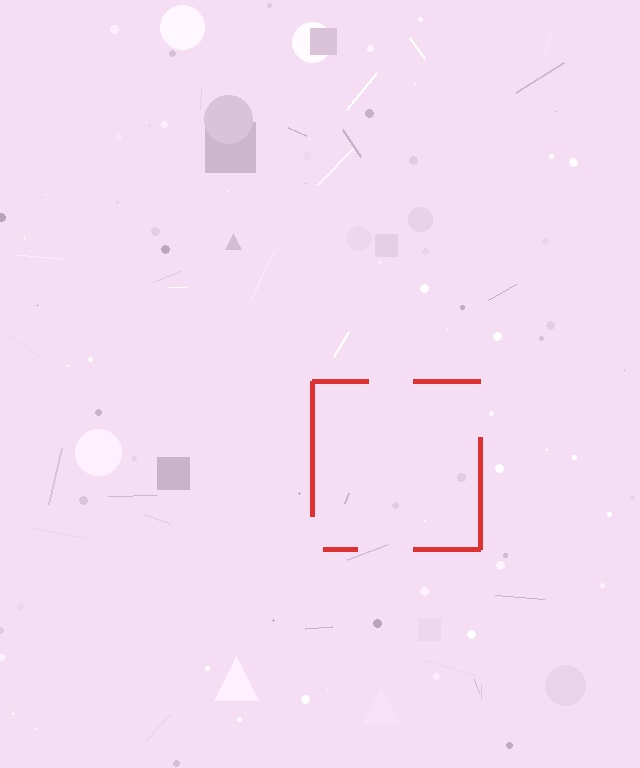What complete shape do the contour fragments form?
The contour fragments form a square.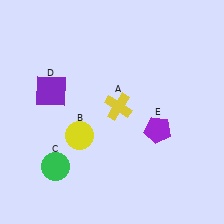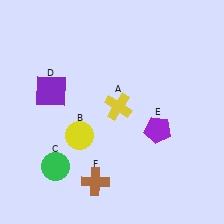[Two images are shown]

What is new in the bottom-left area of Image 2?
A brown cross (F) was added in the bottom-left area of Image 2.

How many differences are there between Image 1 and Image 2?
There is 1 difference between the two images.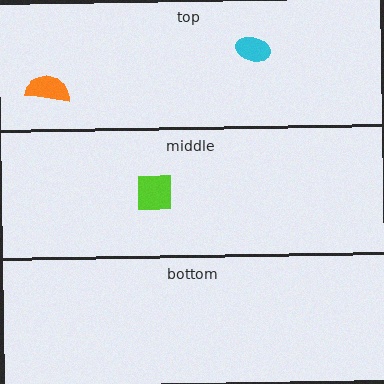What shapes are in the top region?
The orange semicircle, the cyan ellipse.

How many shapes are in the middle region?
1.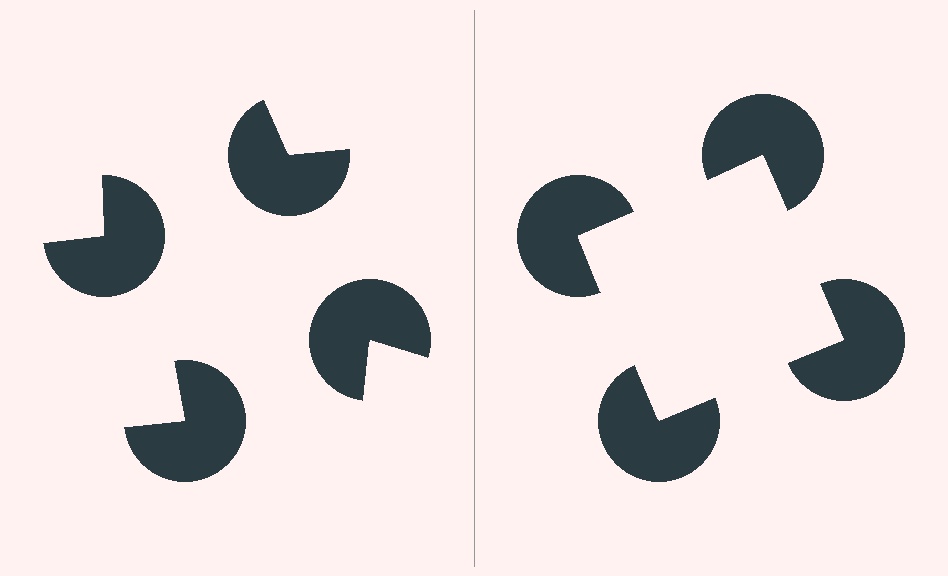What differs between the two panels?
The pac-man discs are positioned identically on both sides; only the wedge orientations differ. On the right they align to a square; on the left they are misaligned.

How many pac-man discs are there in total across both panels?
8 — 4 on each side.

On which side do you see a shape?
An illusory square appears on the right side. On the left side the wedge cuts are rotated, so no coherent shape forms.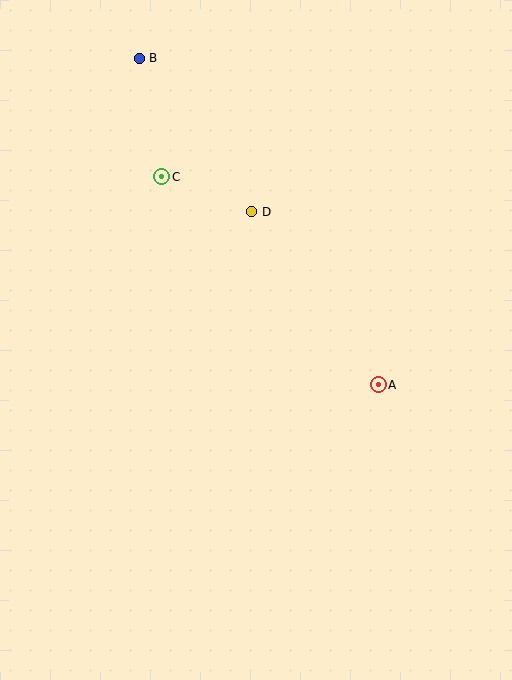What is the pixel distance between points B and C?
The distance between B and C is 121 pixels.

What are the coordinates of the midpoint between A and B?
The midpoint between A and B is at (259, 221).